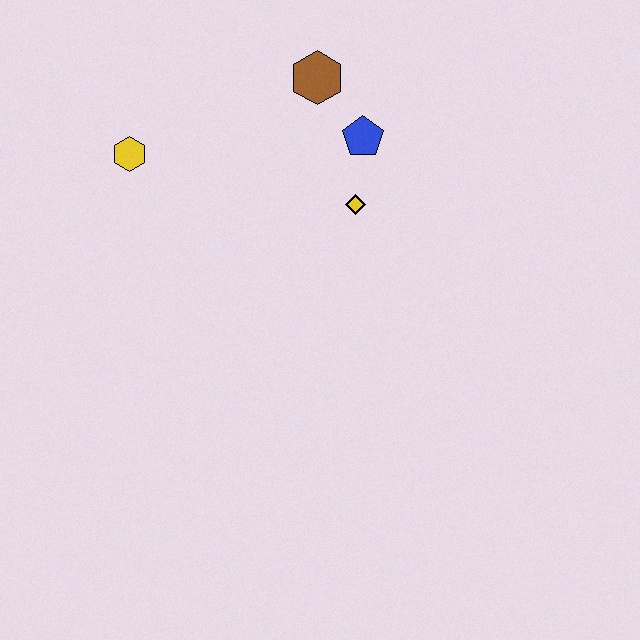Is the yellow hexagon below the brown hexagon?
Yes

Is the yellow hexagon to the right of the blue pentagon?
No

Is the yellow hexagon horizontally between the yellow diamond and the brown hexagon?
No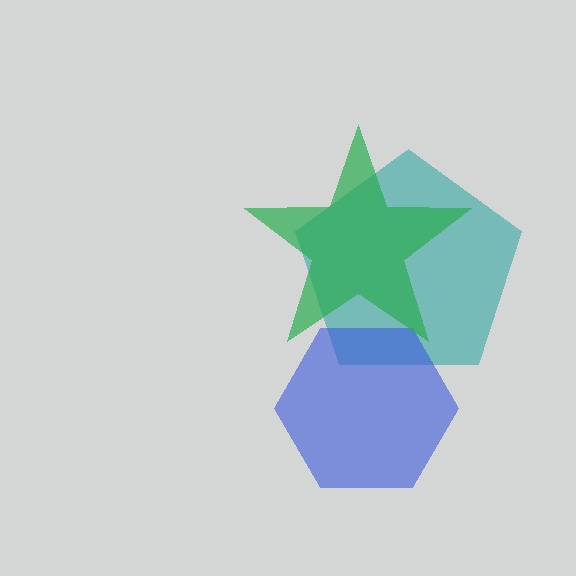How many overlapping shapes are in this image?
There are 3 overlapping shapes in the image.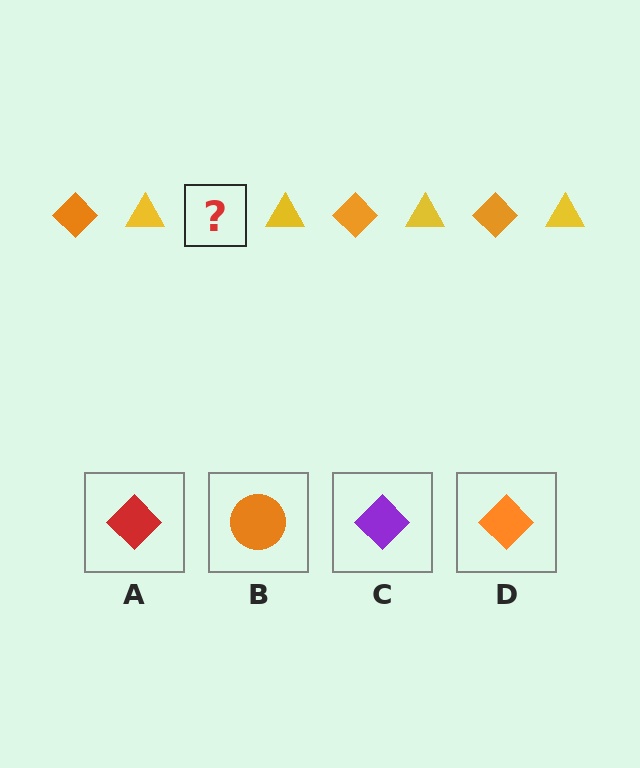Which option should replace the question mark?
Option D.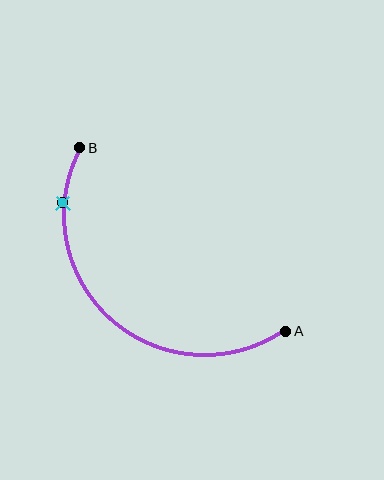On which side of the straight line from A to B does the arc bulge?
The arc bulges below and to the left of the straight line connecting A and B.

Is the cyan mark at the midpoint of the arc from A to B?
No. The cyan mark lies on the arc but is closer to endpoint B. The arc midpoint would be at the point on the curve equidistant along the arc from both A and B.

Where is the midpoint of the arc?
The arc midpoint is the point on the curve farthest from the straight line joining A and B. It sits below and to the left of that line.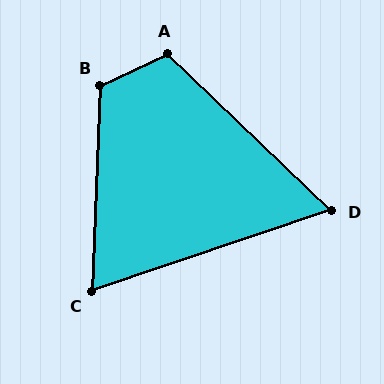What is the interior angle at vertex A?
Approximately 111 degrees (obtuse).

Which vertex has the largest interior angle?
B, at approximately 118 degrees.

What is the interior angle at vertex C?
Approximately 69 degrees (acute).